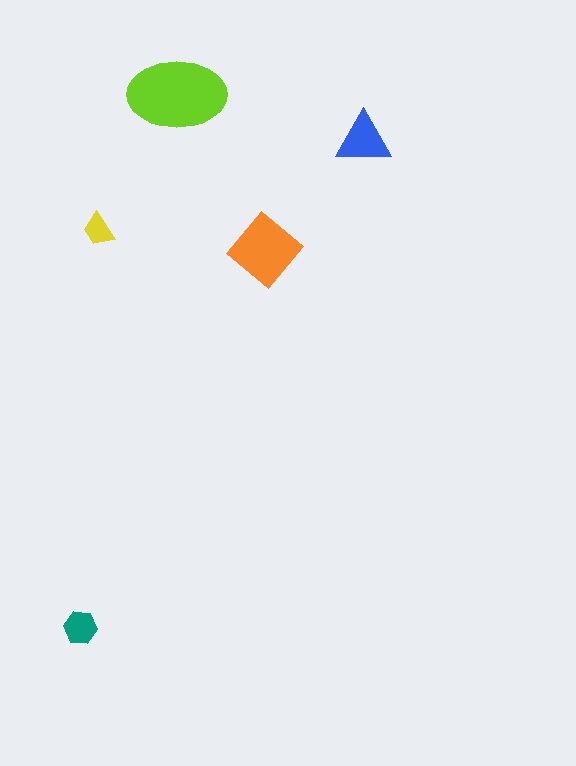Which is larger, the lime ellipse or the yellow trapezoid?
The lime ellipse.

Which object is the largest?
The lime ellipse.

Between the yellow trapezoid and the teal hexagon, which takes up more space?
The teal hexagon.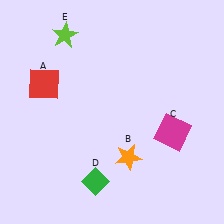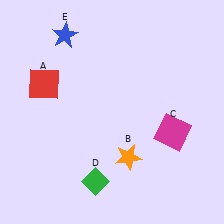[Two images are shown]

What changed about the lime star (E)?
In Image 1, E is lime. In Image 2, it changed to blue.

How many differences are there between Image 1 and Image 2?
There is 1 difference between the two images.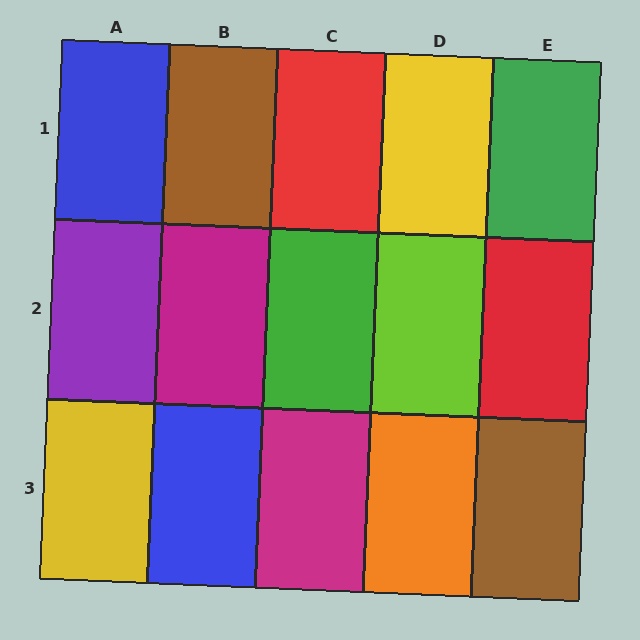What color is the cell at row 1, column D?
Yellow.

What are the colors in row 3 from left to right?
Yellow, blue, magenta, orange, brown.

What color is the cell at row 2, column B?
Magenta.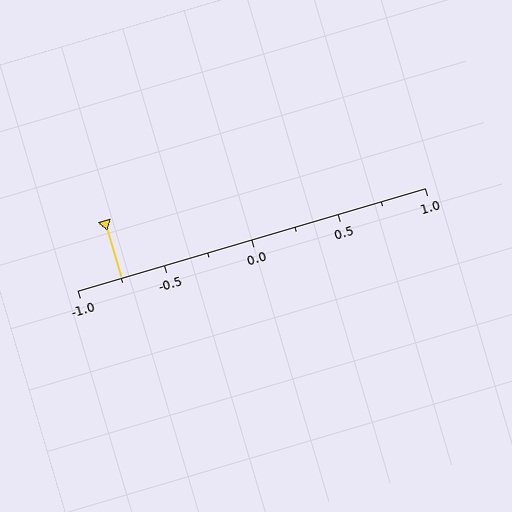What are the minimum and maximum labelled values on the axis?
The axis runs from -1.0 to 1.0.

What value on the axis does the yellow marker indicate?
The marker indicates approximately -0.75.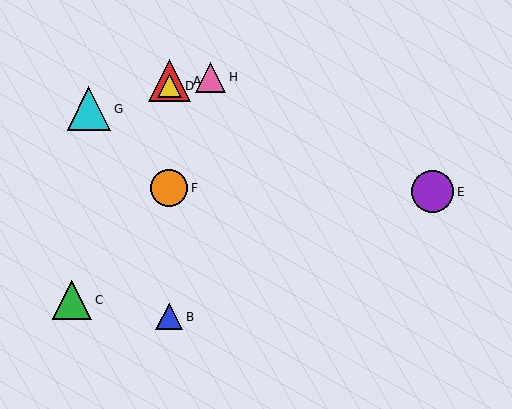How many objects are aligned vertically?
4 objects (A, B, D, F) are aligned vertically.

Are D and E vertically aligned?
No, D is at x≈169 and E is at x≈433.